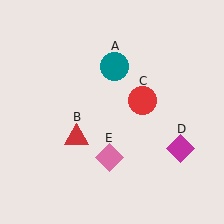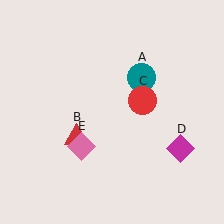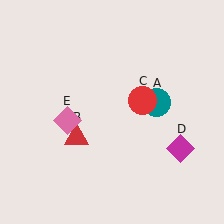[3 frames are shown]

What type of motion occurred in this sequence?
The teal circle (object A), pink diamond (object E) rotated clockwise around the center of the scene.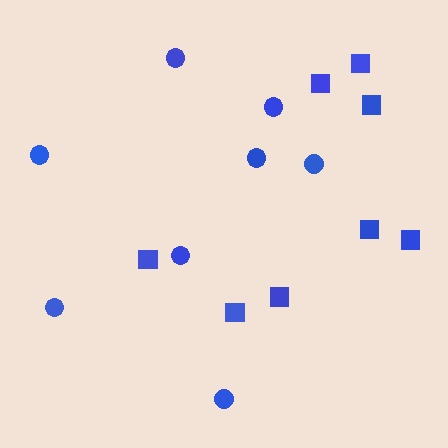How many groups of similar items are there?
There are 2 groups: one group of circles (8) and one group of squares (8).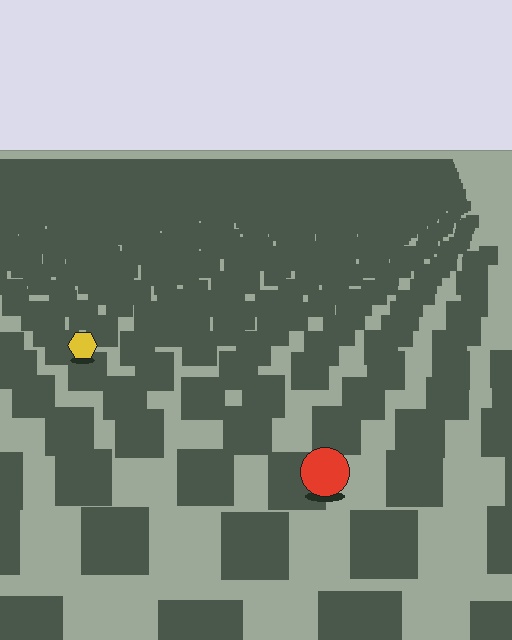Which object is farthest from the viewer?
The yellow hexagon is farthest from the viewer. It appears smaller and the ground texture around it is denser.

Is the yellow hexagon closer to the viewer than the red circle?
No. The red circle is closer — you can tell from the texture gradient: the ground texture is coarser near it.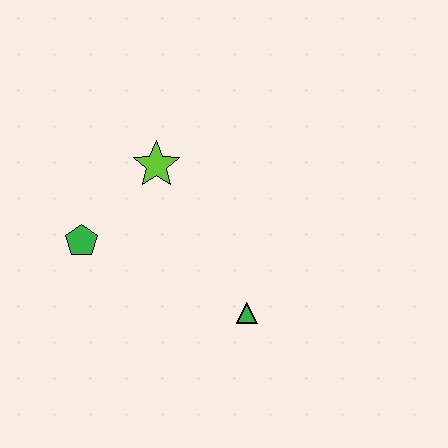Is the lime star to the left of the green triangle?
Yes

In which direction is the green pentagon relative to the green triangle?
The green pentagon is to the left of the green triangle.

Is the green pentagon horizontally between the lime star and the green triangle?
No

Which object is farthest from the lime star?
The green triangle is farthest from the lime star.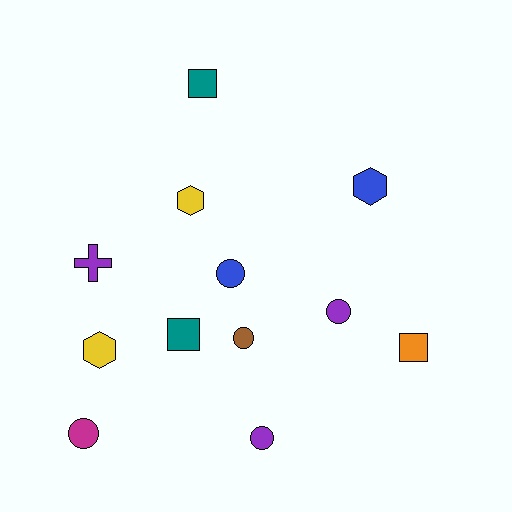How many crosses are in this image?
There is 1 cross.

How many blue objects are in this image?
There are 2 blue objects.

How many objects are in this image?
There are 12 objects.